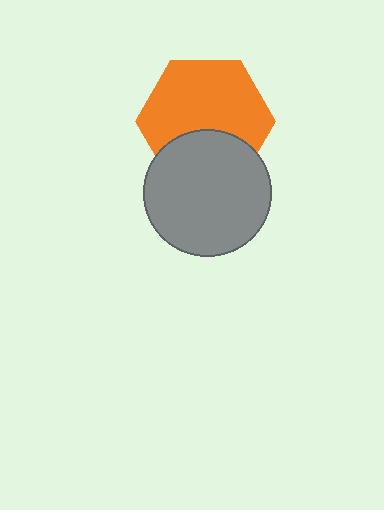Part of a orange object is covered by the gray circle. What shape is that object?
It is a hexagon.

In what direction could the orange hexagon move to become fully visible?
The orange hexagon could move up. That would shift it out from behind the gray circle entirely.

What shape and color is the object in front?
The object in front is a gray circle.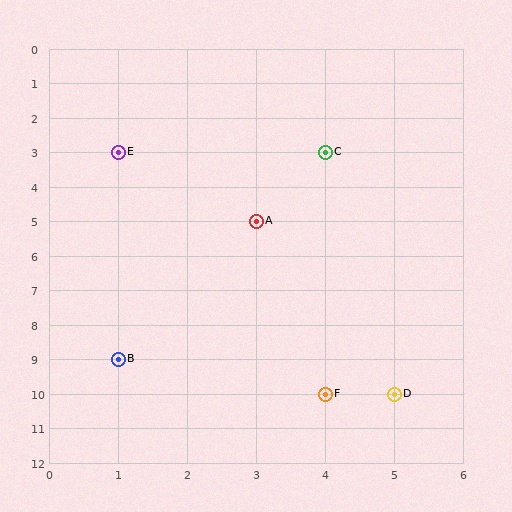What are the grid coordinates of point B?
Point B is at grid coordinates (1, 9).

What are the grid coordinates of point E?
Point E is at grid coordinates (1, 3).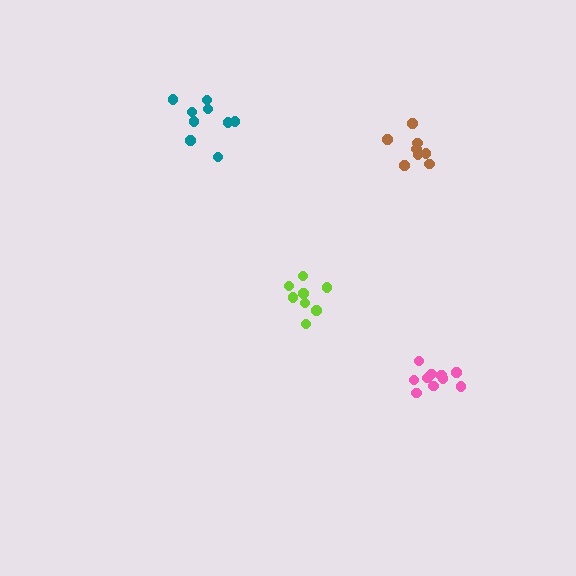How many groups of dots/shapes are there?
There are 4 groups.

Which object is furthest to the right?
The pink cluster is rightmost.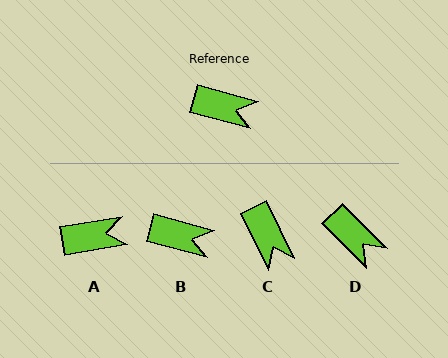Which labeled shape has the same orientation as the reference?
B.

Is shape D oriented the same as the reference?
No, it is off by about 30 degrees.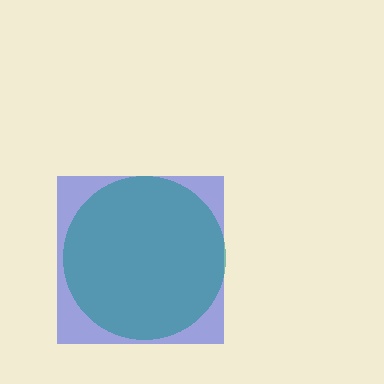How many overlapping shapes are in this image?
There are 2 overlapping shapes in the image.